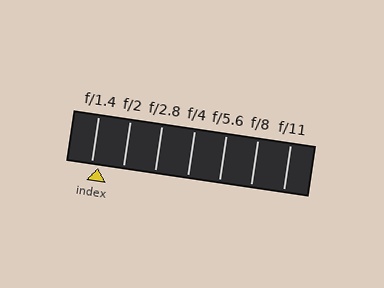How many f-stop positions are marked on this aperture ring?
There are 7 f-stop positions marked.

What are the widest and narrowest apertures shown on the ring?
The widest aperture shown is f/1.4 and the narrowest is f/11.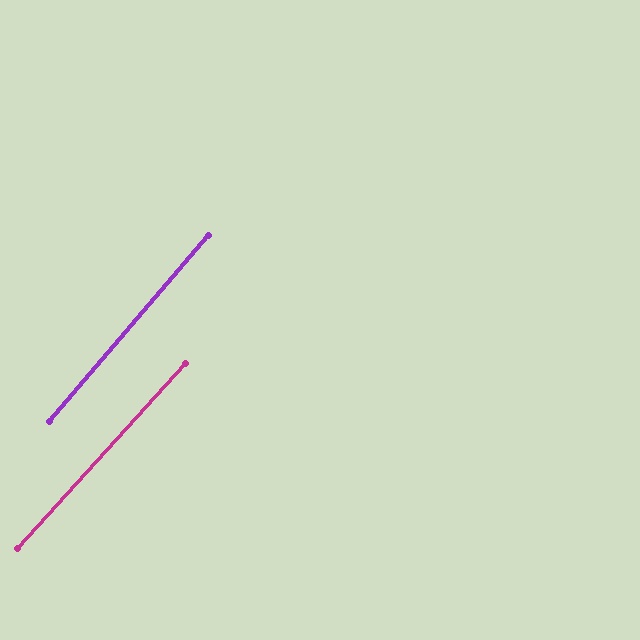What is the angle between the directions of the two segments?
Approximately 2 degrees.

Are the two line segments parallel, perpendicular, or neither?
Parallel — their directions differ by only 1.8°.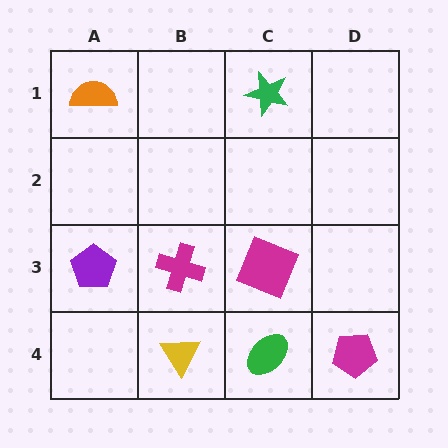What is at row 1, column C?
A green star.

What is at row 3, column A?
A purple pentagon.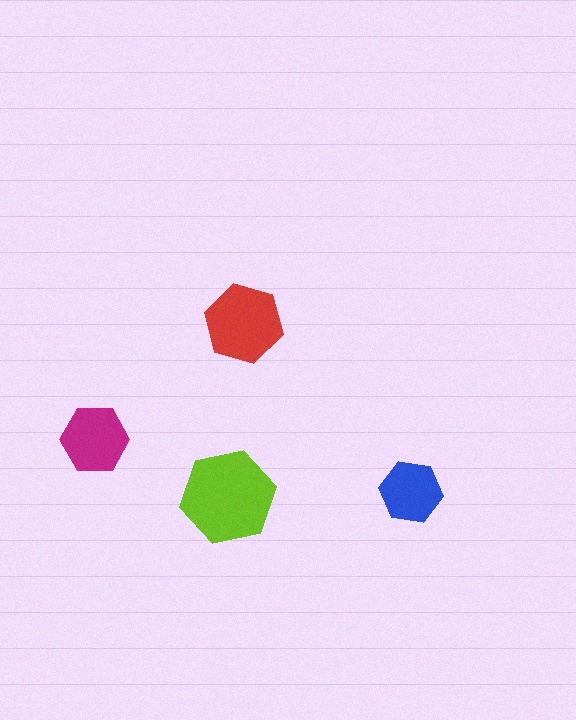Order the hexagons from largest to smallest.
the lime one, the red one, the magenta one, the blue one.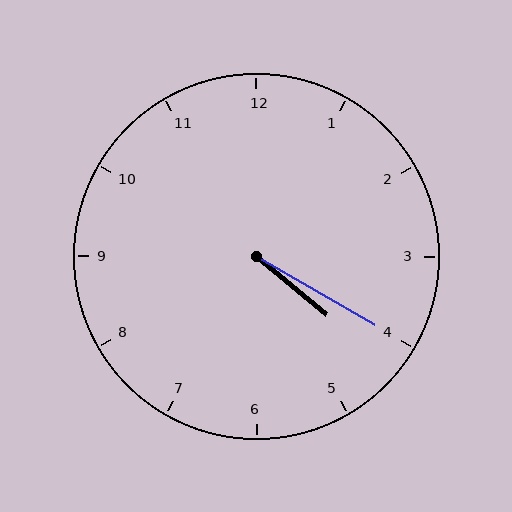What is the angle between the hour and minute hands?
Approximately 10 degrees.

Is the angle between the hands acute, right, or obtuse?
It is acute.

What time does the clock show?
4:20.